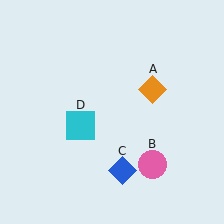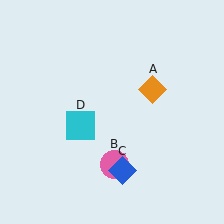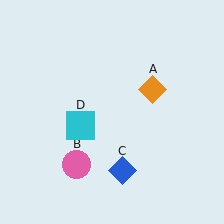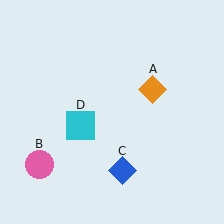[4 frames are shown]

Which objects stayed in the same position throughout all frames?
Orange diamond (object A) and blue diamond (object C) and cyan square (object D) remained stationary.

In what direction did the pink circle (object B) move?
The pink circle (object B) moved left.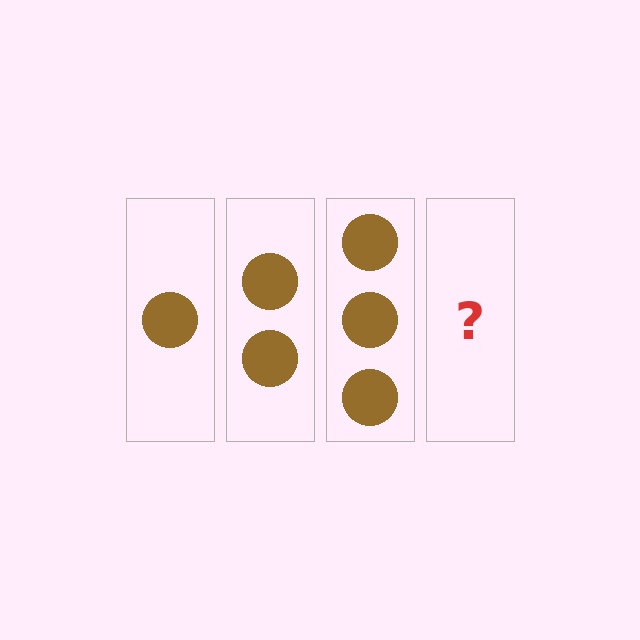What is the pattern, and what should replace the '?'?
The pattern is that each step adds one more circle. The '?' should be 4 circles.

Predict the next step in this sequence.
The next step is 4 circles.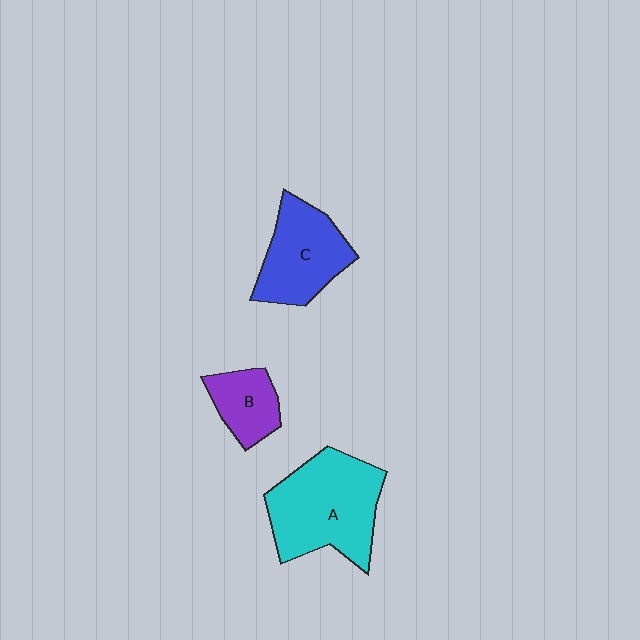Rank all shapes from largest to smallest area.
From largest to smallest: A (cyan), C (blue), B (purple).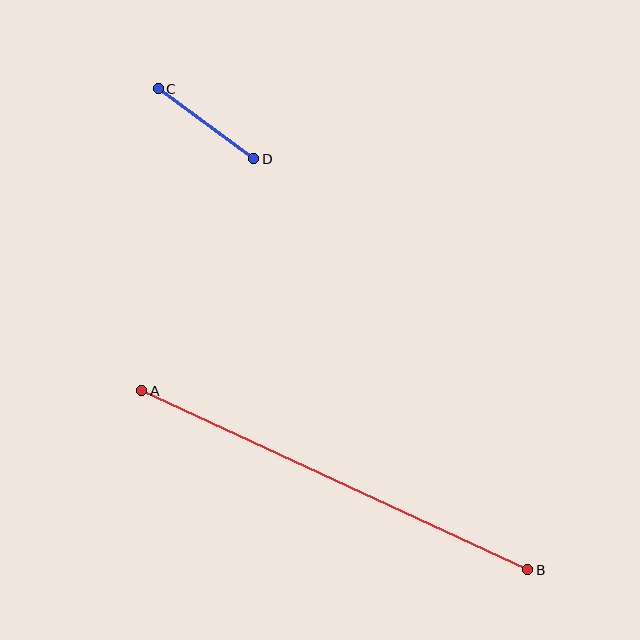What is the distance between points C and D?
The distance is approximately 118 pixels.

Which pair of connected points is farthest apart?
Points A and B are farthest apart.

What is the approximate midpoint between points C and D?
The midpoint is at approximately (206, 124) pixels.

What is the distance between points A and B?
The distance is approximately 426 pixels.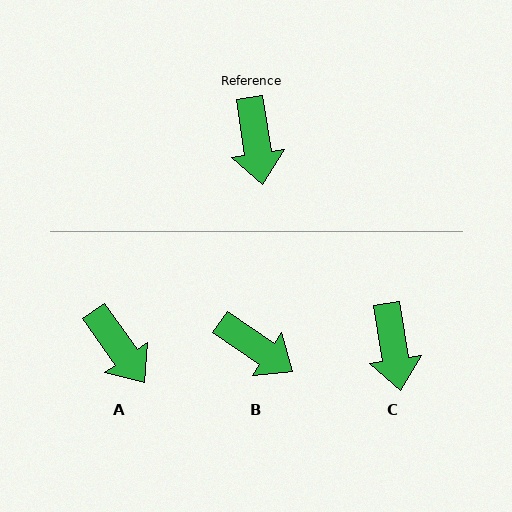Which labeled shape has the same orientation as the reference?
C.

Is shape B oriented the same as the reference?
No, it is off by about 47 degrees.